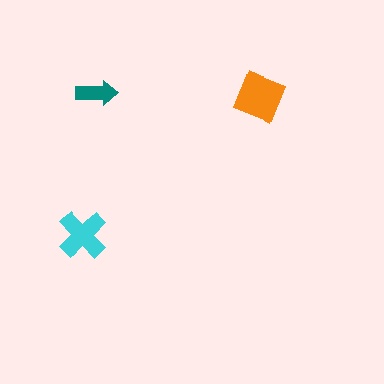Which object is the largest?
The orange diamond.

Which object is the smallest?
The teal arrow.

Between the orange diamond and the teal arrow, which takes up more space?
The orange diamond.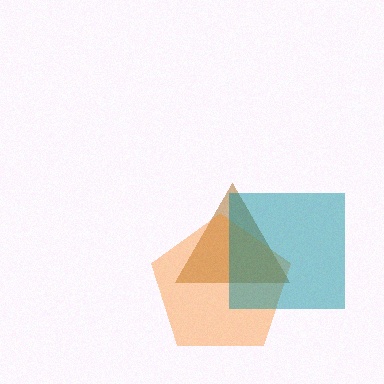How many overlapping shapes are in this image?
There are 3 overlapping shapes in the image.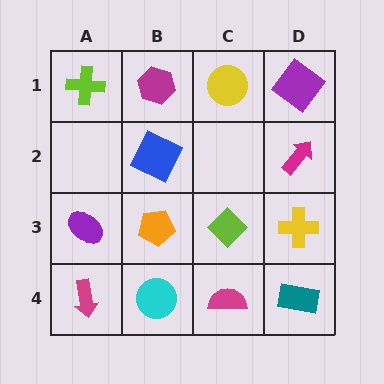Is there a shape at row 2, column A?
No, that cell is empty.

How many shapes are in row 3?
4 shapes.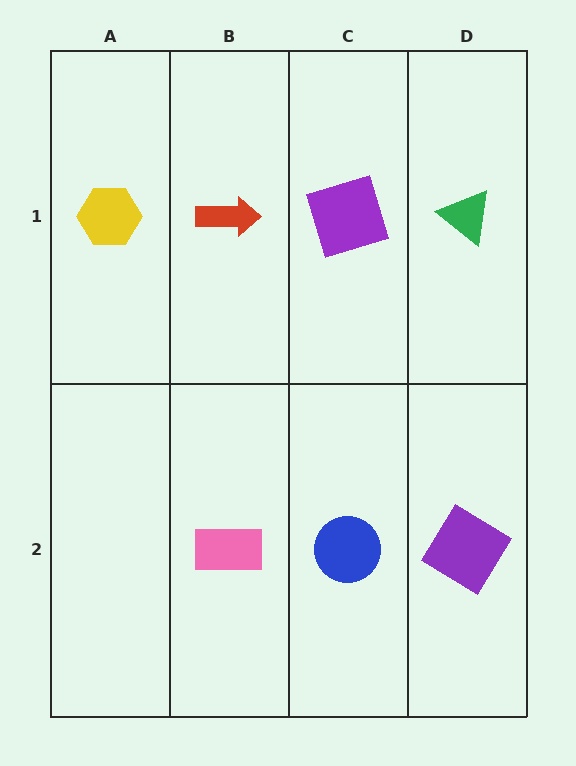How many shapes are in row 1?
4 shapes.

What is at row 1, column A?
A yellow hexagon.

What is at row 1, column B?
A red arrow.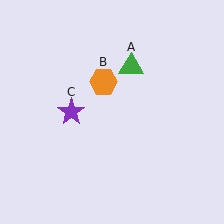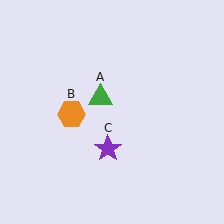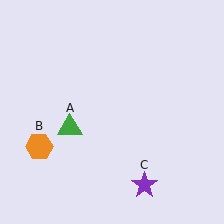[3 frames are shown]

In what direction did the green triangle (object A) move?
The green triangle (object A) moved down and to the left.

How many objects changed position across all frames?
3 objects changed position: green triangle (object A), orange hexagon (object B), purple star (object C).